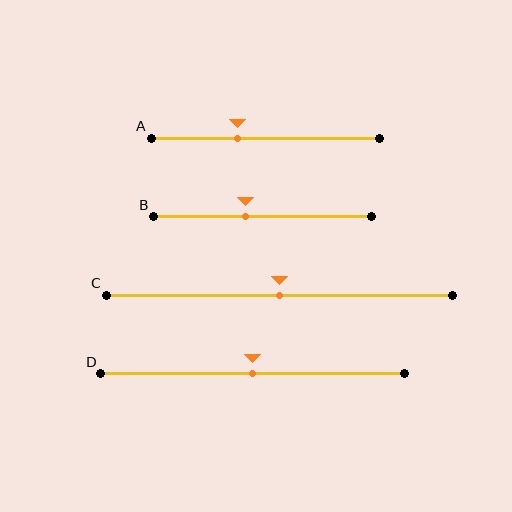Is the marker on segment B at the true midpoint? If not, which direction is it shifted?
No, the marker on segment B is shifted to the left by about 8% of the segment length.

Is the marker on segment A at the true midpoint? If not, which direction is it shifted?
No, the marker on segment A is shifted to the left by about 12% of the segment length.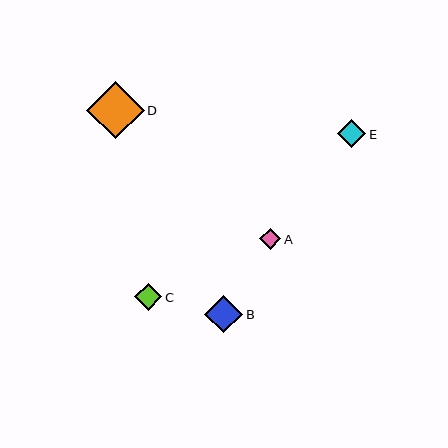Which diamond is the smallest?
Diamond A is the smallest with a size of approximately 21 pixels.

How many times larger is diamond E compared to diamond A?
Diamond E is approximately 1.3 times the size of diamond A.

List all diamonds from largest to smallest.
From largest to smallest: D, B, E, C, A.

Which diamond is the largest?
Diamond D is the largest with a size of approximately 58 pixels.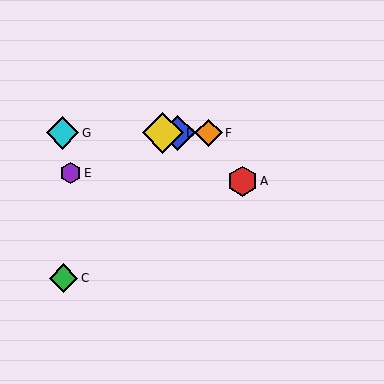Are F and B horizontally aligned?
Yes, both are at y≈133.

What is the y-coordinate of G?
Object G is at y≈133.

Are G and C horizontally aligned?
No, G is at y≈133 and C is at y≈278.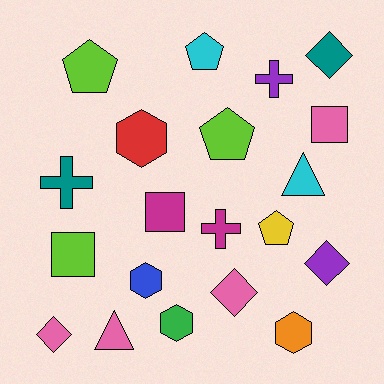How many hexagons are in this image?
There are 4 hexagons.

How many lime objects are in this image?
There are 3 lime objects.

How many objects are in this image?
There are 20 objects.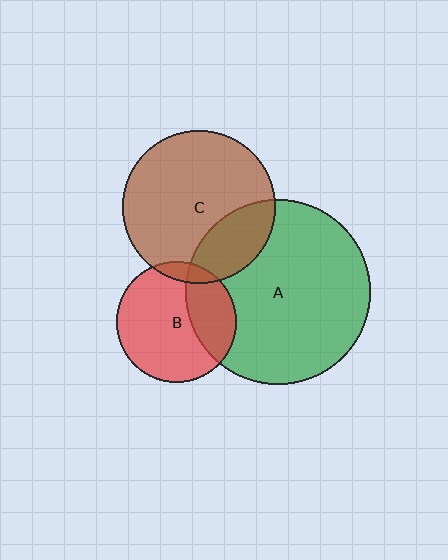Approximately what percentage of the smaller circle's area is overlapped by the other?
Approximately 10%.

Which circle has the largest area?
Circle A (green).